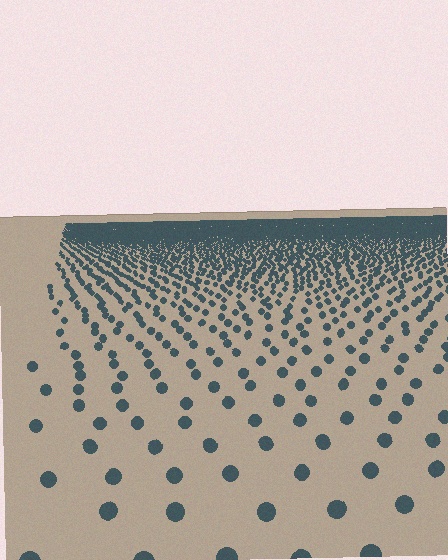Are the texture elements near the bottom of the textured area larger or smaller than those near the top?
Larger. Near the bottom, elements are closer to the viewer and appear at a bigger on-screen size.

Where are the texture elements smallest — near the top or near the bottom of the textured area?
Near the top.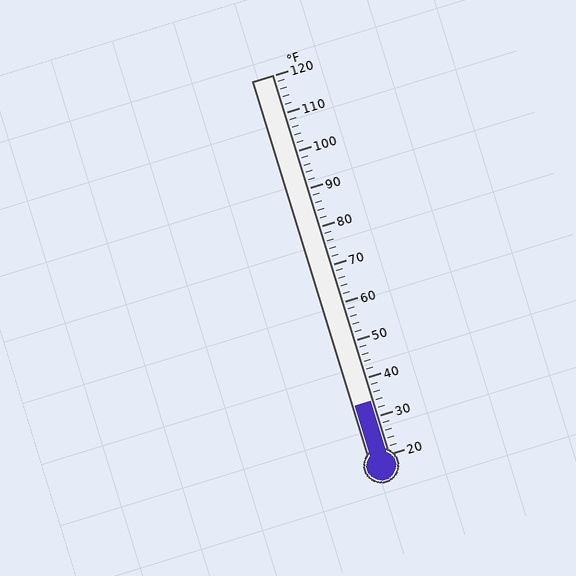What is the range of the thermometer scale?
The thermometer scale ranges from 20°F to 120°F.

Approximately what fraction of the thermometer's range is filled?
The thermometer is filled to approximately 15% of its range.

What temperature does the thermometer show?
The thermometer shows approximately 34°F.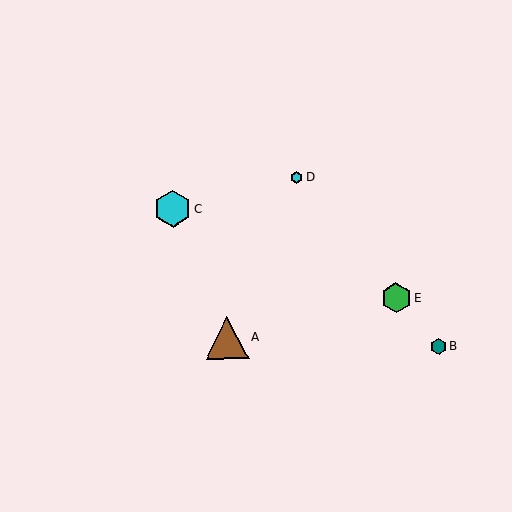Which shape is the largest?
The brown triangle (labeled A) is the largest.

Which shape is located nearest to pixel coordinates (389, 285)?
The green hexagon (labeled E) at (396, 298) is nearest to that location.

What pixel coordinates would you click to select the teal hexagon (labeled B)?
Click at (439, 347) to select the teal hexagon B.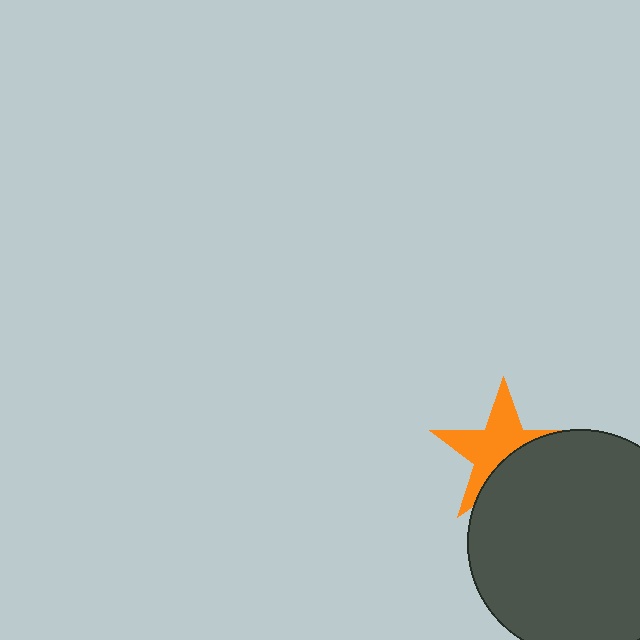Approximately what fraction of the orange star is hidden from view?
Roughly 41% of the orange star is hidden behind the dark gray circle.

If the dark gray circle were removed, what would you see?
You would see the complete orange star.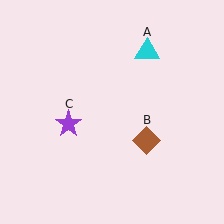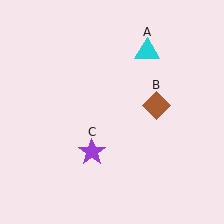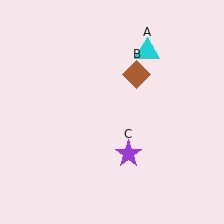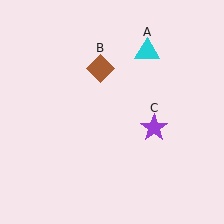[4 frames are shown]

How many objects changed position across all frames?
2 objects changed position: brown diamond (object B), purple star (object C).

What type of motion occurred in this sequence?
The brown diamond (object B), purple star (object C) rotated counterclockwise around the center of the scene.